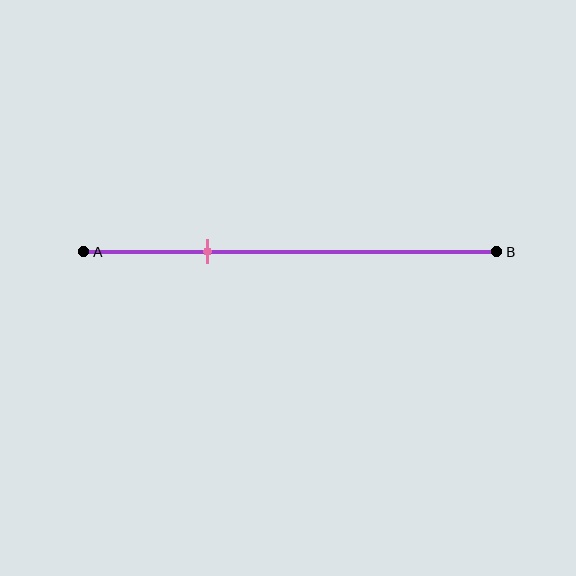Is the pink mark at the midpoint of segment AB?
No, the mark is at about 30% from A, not at the 50% midpoint.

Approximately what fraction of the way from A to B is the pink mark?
The pink mark is approximately 30% of the way from A to B.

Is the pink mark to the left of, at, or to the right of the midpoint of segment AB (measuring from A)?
The pink mark is to the left of the midpoint of segment AB.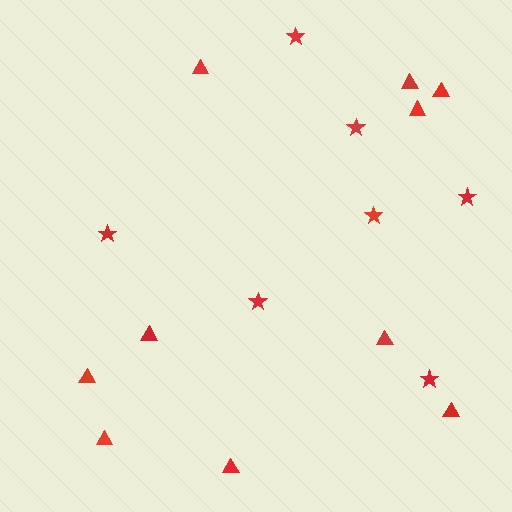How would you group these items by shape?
There are 2 groups: one group of stars (7) and one group of triangles (10).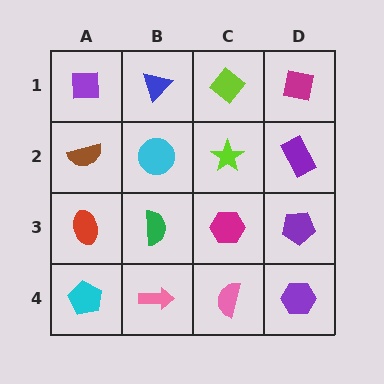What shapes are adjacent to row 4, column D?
A purple pentagon (row 3, column D), a pink semicircle (row 4, column C).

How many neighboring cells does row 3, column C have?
4.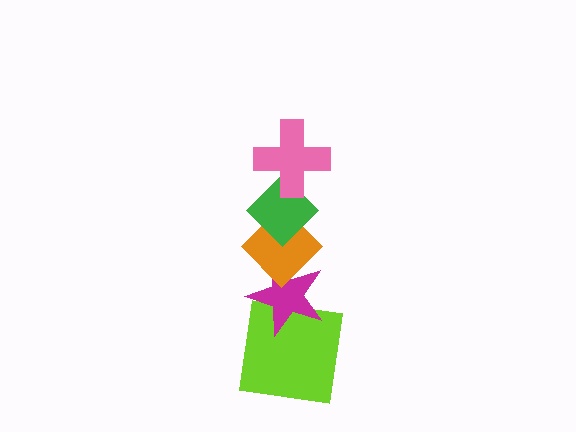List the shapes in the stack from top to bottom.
From top to bottom: the pink cross, the green diamond, the orange diamond, the magenta star, the lime square.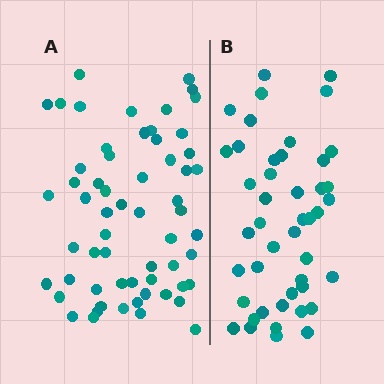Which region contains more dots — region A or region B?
Region A (the left region) has more dots.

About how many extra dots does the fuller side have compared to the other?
Region A has approximately 15 more dots than region B.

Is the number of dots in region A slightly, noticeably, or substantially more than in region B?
Region A has noticeably more, but not dramatically so. The ratio is roughly 1.3 to 1.